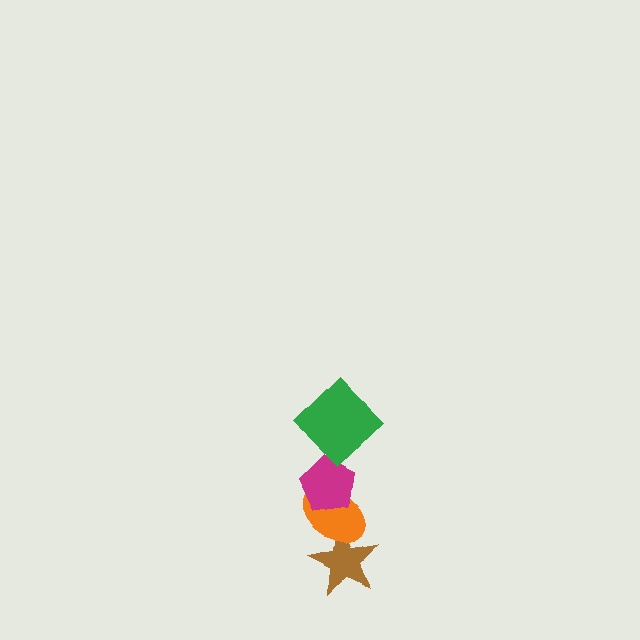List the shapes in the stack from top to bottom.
From top to bottom: the green diamond, the magenta pentagon, the orange ellipse, the brown star.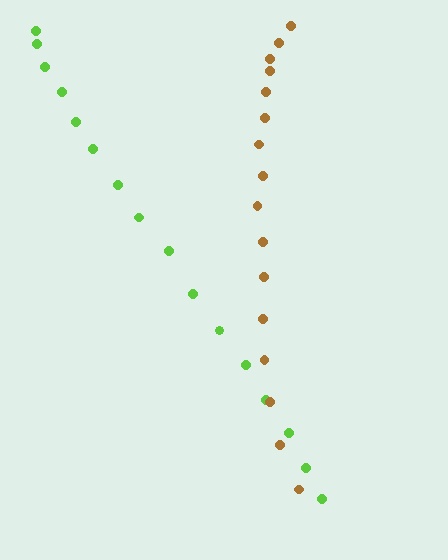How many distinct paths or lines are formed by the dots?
There are 2 distinct paths.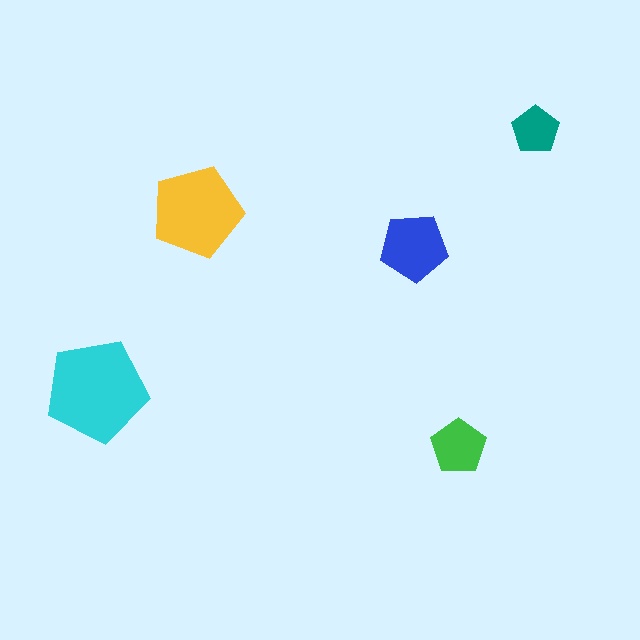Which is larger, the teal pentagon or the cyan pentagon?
The cyan one.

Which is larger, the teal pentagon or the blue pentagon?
The blue one.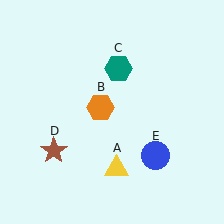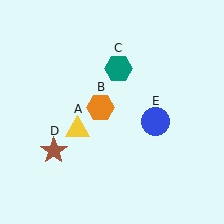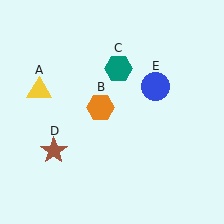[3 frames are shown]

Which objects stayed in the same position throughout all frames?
Orange hexagon (object B) and teal hexagon (object C) and brown star (object D) remained stationary.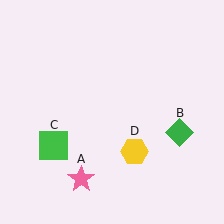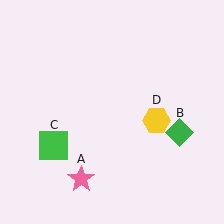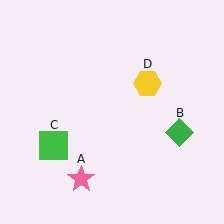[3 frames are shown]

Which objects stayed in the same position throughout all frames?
Pink star (object A) and green diamond (object B) and green square (object C) remained stationary.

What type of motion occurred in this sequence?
The yellow hexagon (object D) rotated counterclockwise around the center of the scene.